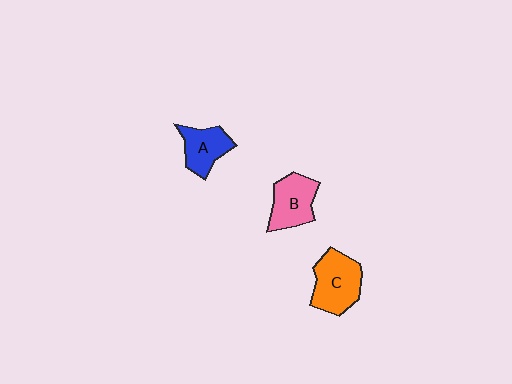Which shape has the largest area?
Shape C (orange).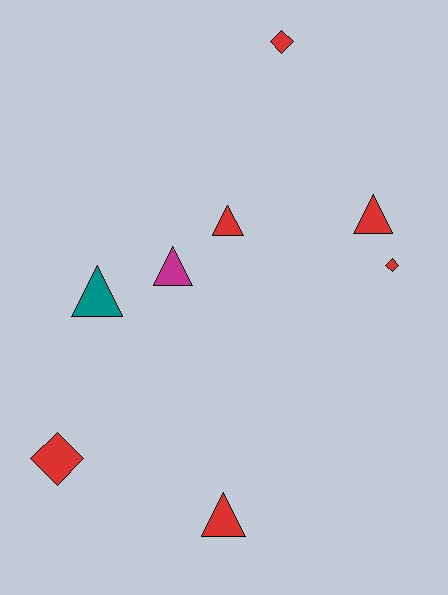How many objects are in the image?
There are 8 objects.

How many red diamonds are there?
There are 3 red diamonds.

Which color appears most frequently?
Red, with 6 objects.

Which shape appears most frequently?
Triangle, with 5 objects.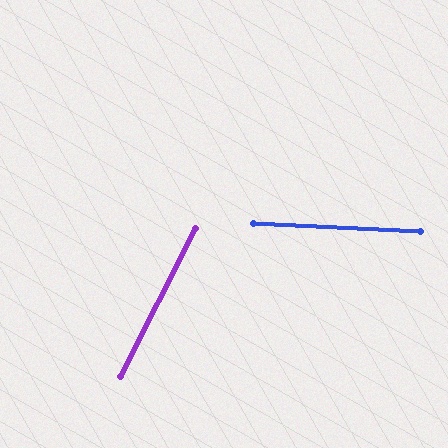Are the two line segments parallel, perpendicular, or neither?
Neither parallel nor perpendicular — they differ by about 66°.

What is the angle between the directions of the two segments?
Approximately 66 degrees.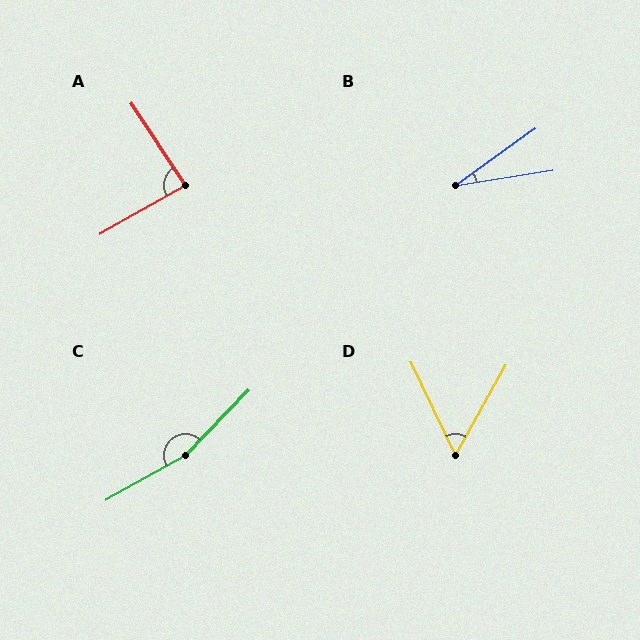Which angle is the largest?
C, at approximately 163 degrees.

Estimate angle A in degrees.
Approximately 86 degrees.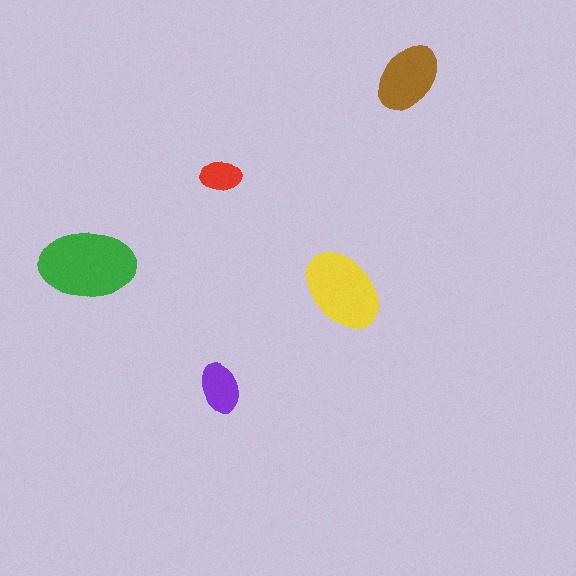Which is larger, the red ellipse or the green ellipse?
The green one.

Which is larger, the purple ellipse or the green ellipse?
The green one.